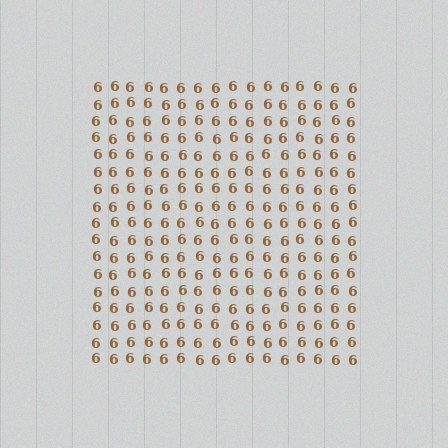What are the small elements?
The small elements are digit 6's.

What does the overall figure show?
The overall figure shows a square.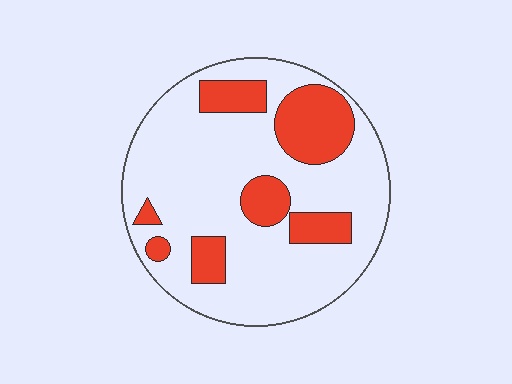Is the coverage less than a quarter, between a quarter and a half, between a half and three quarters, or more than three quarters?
Less than a quarter.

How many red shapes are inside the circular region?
7.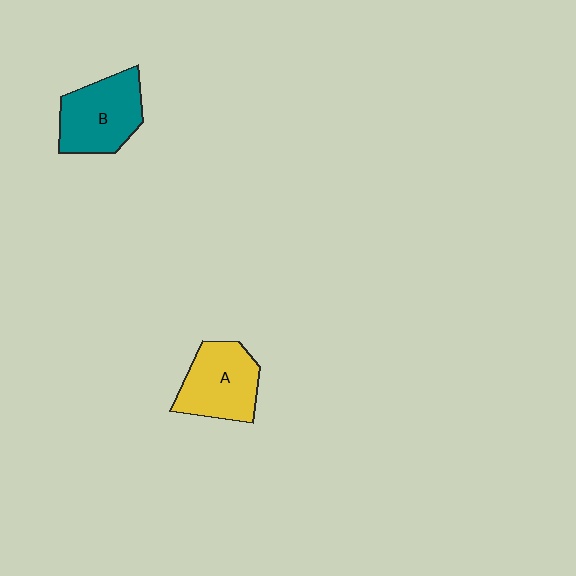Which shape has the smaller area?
Shape A (yellow).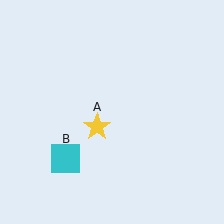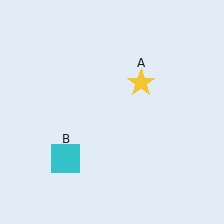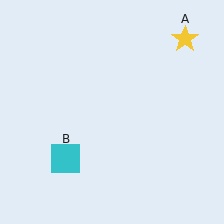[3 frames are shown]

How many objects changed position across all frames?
1 object changed position: yellow star (object A).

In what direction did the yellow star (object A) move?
The yellow star (object A) moved up and to the right.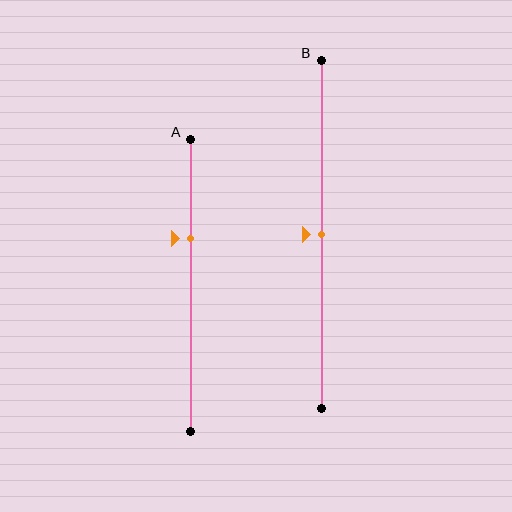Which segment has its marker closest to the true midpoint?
Segment B has its marker closest to the true midpoint.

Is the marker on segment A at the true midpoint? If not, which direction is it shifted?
No, the marker on segment A is shifted upward by about 16% of the segment length.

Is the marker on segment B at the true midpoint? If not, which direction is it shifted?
Yes, the marker on segment B is at the true midpoint.